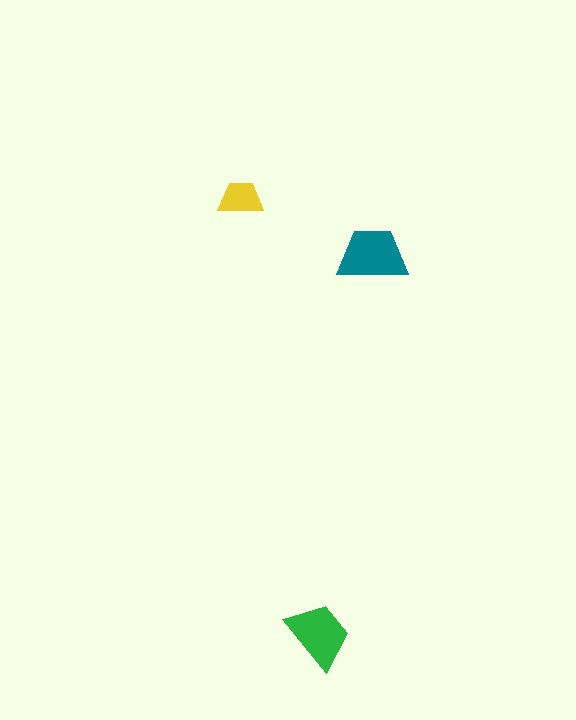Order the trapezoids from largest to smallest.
the teal one, the green one, the yellow one.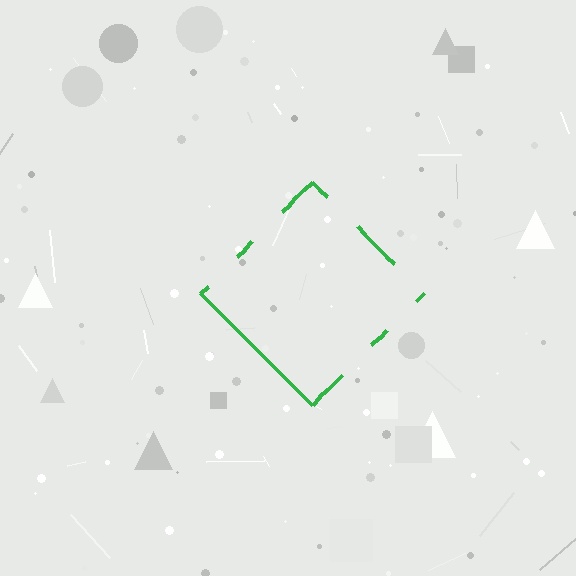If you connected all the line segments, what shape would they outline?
They would outline a diamond.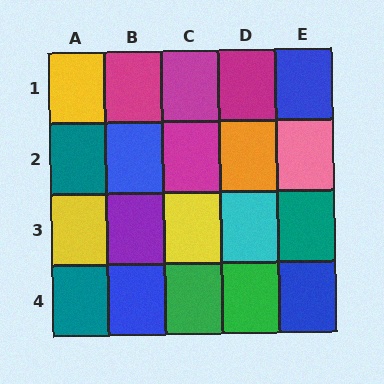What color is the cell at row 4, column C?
Green.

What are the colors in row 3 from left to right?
Yellow, purple, yellow, cyan, teal.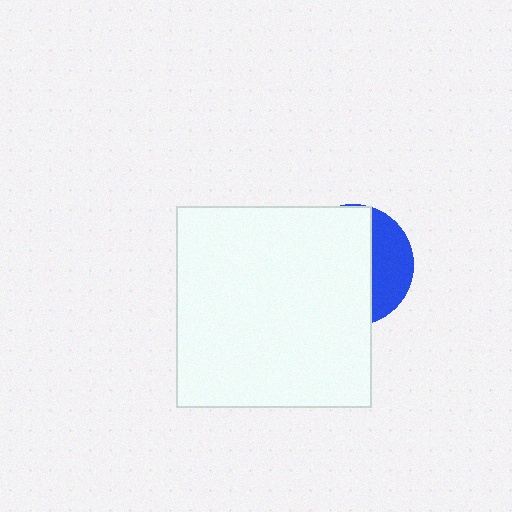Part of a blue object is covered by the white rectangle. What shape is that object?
It is a circle.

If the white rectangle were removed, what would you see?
You would see the complete blue circle.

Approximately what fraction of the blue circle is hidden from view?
Roughly 69% of the blue circle is hidden behind the white rectangle.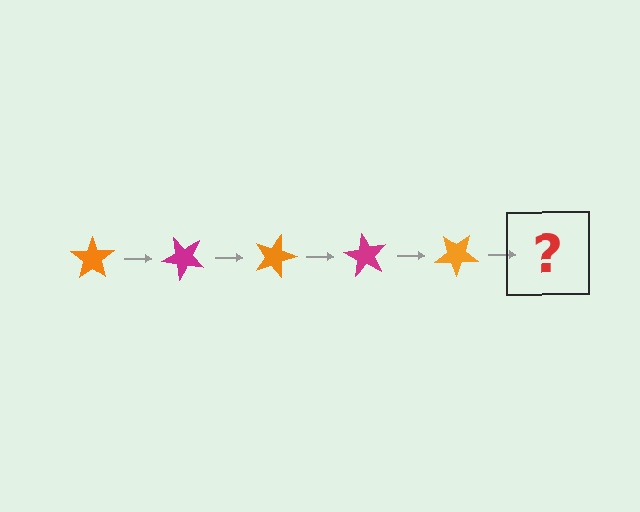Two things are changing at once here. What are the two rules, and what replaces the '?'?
The two rules are that it rotates 45 degrees each step and the color cycles through orange and magenta. The '?' should be a magenta star, rotated 225 degrees from the start.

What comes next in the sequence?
The next element should be a magenta star, rotated 225 degrees from the start.